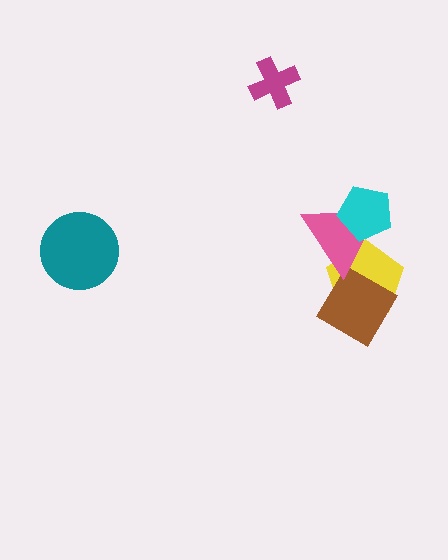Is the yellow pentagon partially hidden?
Yes, it is partially covered by another shape.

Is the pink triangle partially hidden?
Yes, it is partially covered by another shape.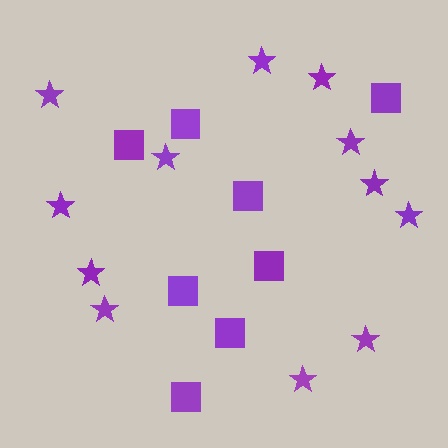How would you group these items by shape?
There are 2 groups: one group of squares (8) and one group of stars (12).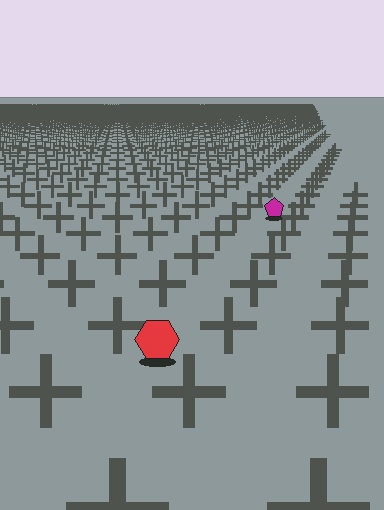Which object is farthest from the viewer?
The magenta pentagon is farthest from the viewer. It appears smaller and the ground texture around it is denser.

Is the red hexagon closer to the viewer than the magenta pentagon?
Yes. The red hexagon is closer — you can tell from the texture gradient: the ground texture is coarser near it.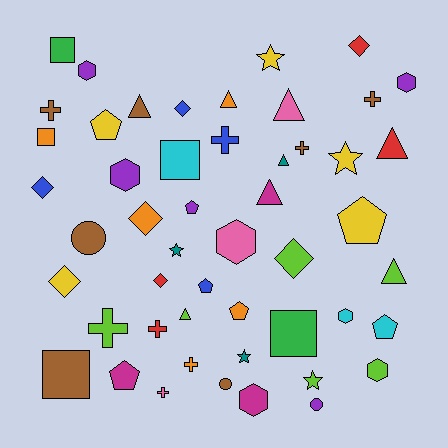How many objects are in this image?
There are 50 objects.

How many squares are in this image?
There are 5 squares.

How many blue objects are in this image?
There are 4 blue objects.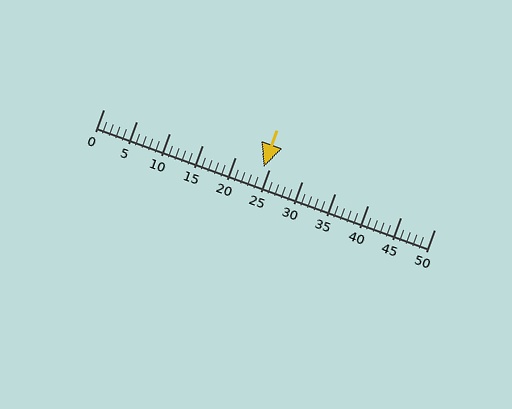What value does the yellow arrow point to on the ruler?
The yellow arrow points to approximately 24.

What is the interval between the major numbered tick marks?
The major tick marks are spaced 5 units apart.